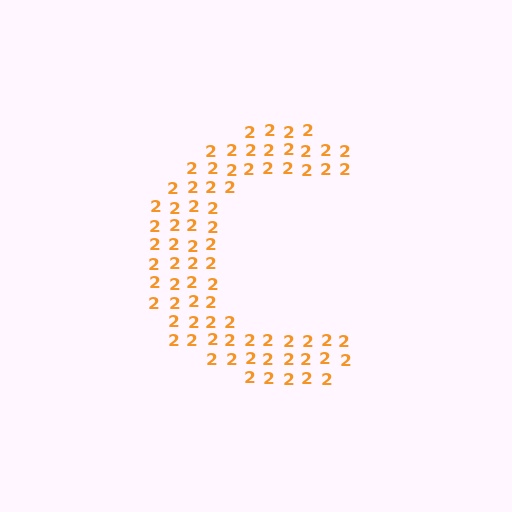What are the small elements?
The small elements are digit 2's.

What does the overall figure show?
The overall figure shows the letter C.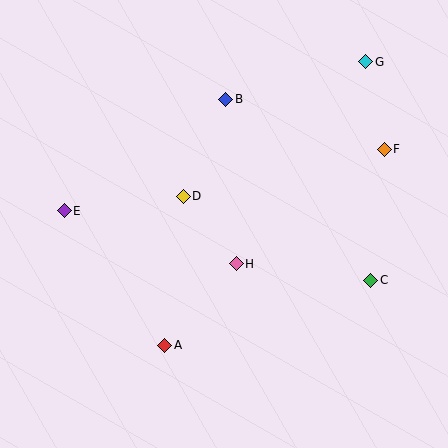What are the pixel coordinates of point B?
Point B is at (226, 99).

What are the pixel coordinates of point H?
Point H is at (236, 264).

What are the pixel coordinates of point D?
Point D is at (183, 196).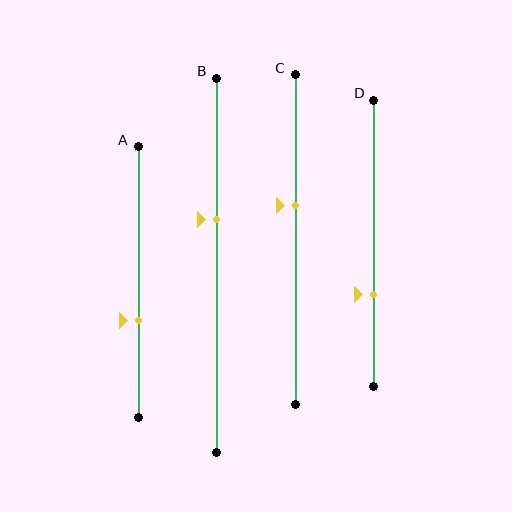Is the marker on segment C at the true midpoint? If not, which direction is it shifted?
No, the marker on segment C is shifted upward by about 10% of the segment length.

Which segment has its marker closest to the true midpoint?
Segment C has its marker closest to the true midpoint.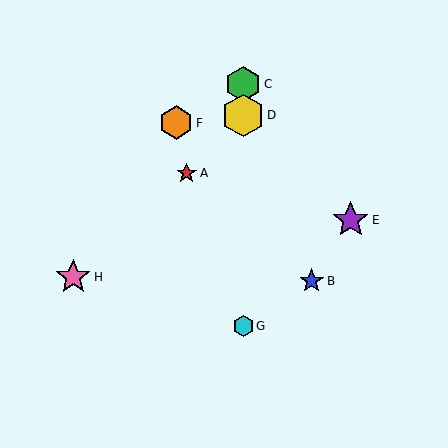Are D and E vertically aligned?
No, D is at x≈243 and E is at x≈351.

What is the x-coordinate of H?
Object H is at x≈73.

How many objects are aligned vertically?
3 objects (C, D, G) are aligned vertically.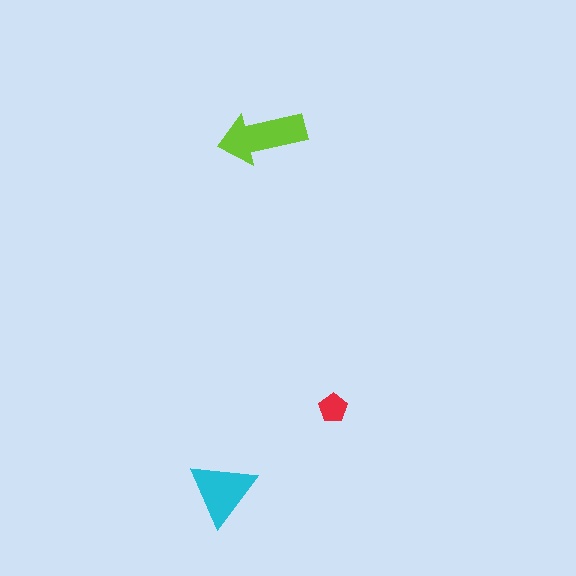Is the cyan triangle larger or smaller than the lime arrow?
Smaller.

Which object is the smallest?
The red pentagon.